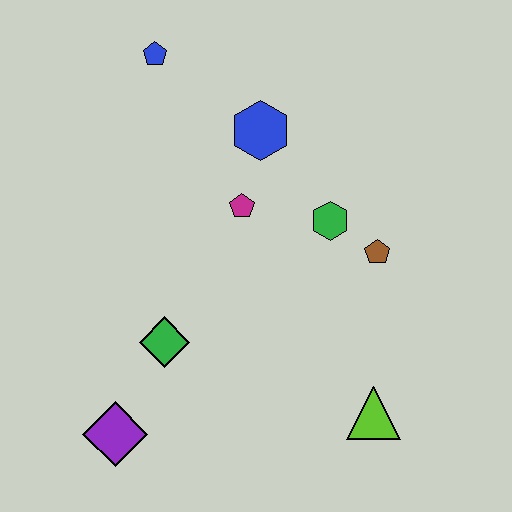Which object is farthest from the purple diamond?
The blue pentagon is farthest from the purple diamond.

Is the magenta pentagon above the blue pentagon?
No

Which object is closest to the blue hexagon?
The magenta pentagon is closest to the blue hexagon.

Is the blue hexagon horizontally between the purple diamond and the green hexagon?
Yes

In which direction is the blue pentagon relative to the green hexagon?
The blue pentagon is to the left of the green hexagon.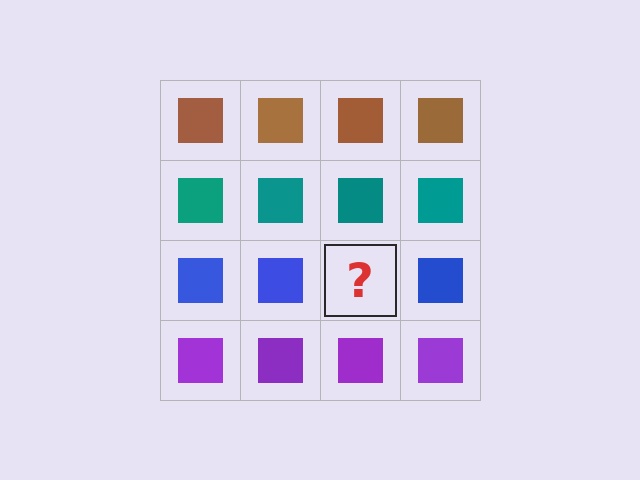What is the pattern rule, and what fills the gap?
The rule is that each row has a consistent color. The gap should be filled with a blue square.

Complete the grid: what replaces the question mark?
The question mark should be replaced with a blue square.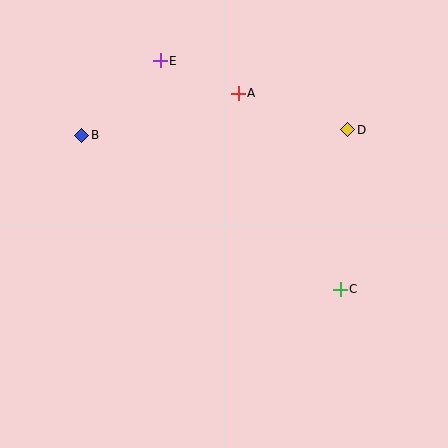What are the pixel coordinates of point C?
Point C is at (340, 289).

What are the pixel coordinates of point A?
Point A is at (238, 93).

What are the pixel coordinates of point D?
Point D is at (348, 130).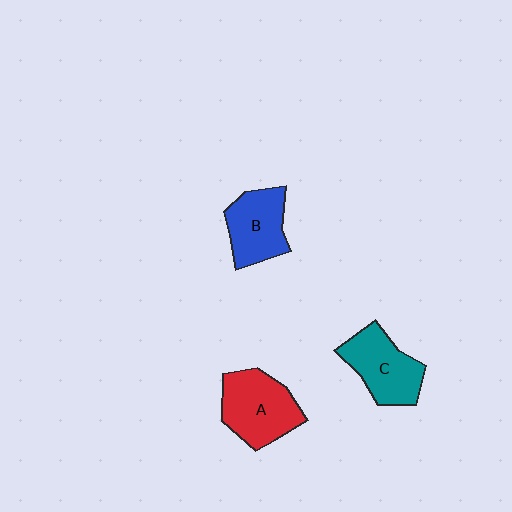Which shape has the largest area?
Shape A (red).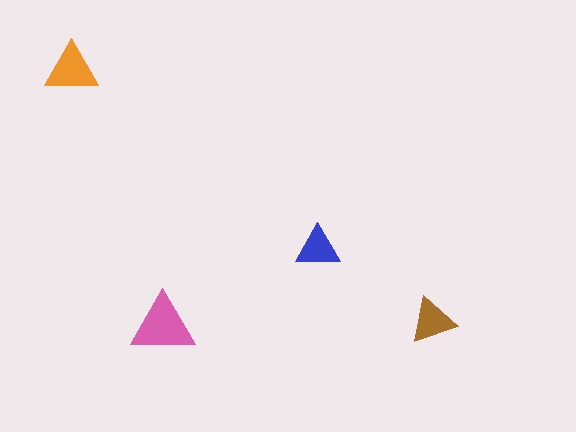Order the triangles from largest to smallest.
the pink one, the orange one, the brown one, the blue one.